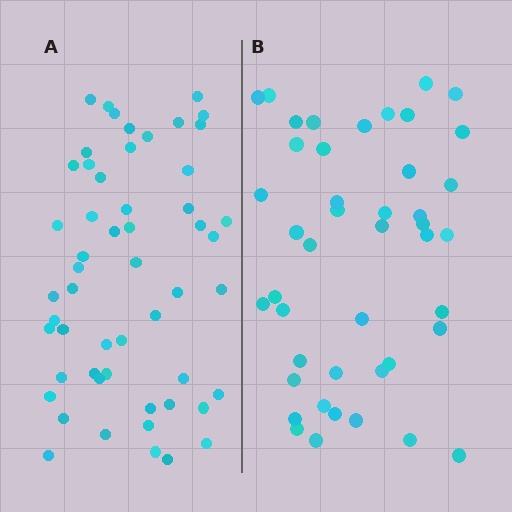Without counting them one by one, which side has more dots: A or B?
Region A (the left region) has more dots.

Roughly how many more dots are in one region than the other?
Region A has roughly 10 or so more dots than region B.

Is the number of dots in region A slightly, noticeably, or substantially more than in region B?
Region A has only slightly more — the two regions are fairly close. The ratio is roughly 1.2 to 1.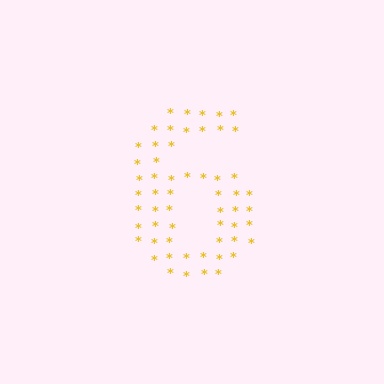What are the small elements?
The small elements are asterisks.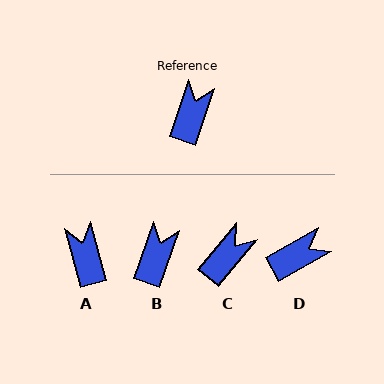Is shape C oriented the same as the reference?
No, it is off by about 21 degrees.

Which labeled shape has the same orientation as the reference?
B.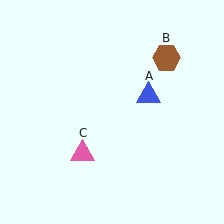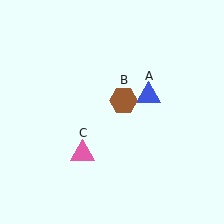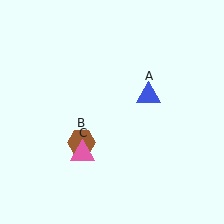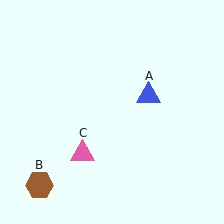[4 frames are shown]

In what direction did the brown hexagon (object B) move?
The brown hexagon (object B) moved down and to the left.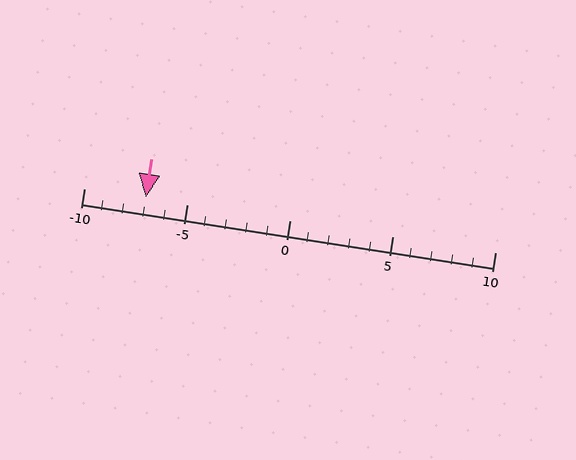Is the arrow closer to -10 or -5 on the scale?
The arrow is closer to -5.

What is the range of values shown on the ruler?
The ruler shows values from -10 to 10.